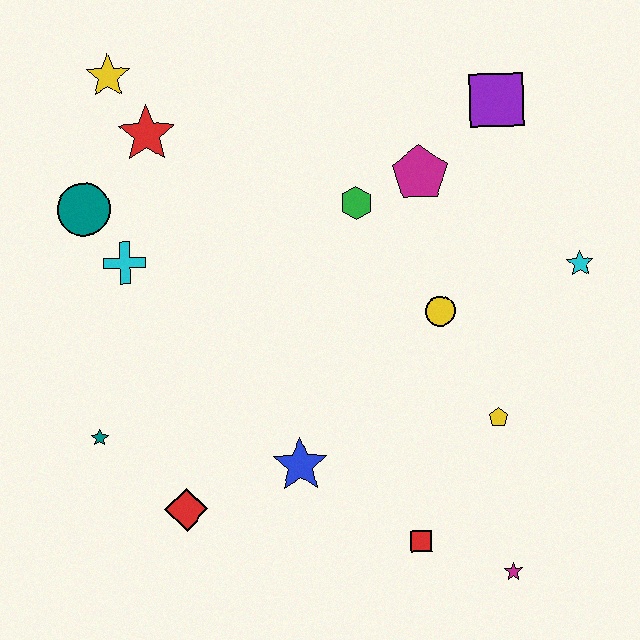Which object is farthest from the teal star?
The purple square is farthest from the teal star.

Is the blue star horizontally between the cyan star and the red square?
No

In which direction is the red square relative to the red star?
The red square is below the red star.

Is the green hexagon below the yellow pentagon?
No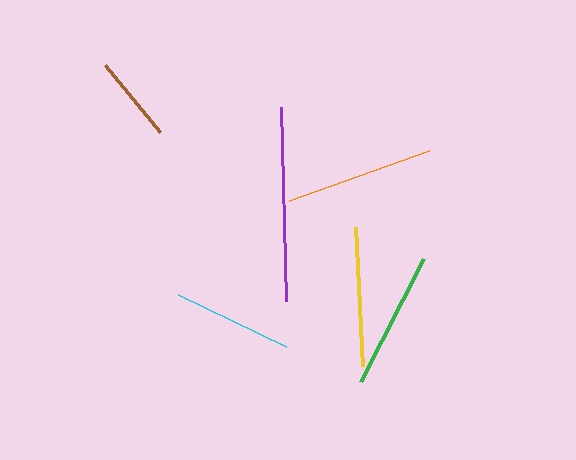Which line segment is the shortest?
The brown line is the shortest at approximately 86 pixels.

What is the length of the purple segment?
The purple segment is approximately 194 pixels long.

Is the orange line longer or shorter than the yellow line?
The orange line is longer than the yellow line.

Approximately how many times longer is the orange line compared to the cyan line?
The orange line is approximately 1.2 times the length of the cyan line.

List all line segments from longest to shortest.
From longest to shortest: purple, orange, yellow, green, cyan, brown.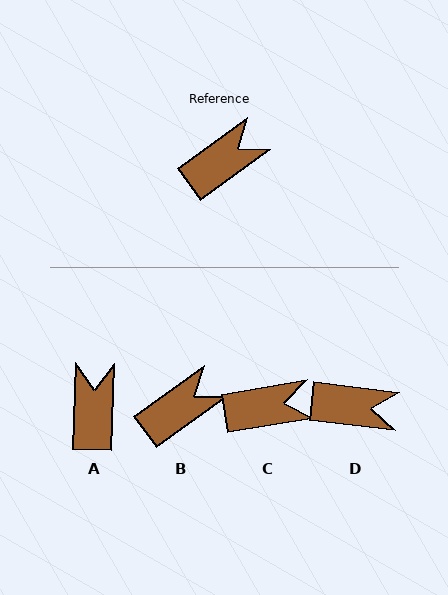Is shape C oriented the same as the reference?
No, it is off by about 26 degrees.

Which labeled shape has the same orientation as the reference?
B.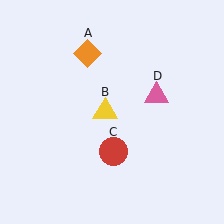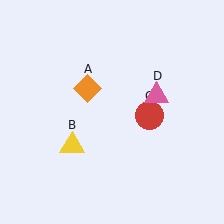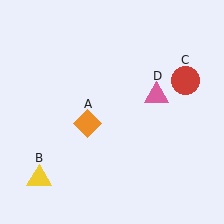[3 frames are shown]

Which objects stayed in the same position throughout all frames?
Pink triangle (object D) remained stationary.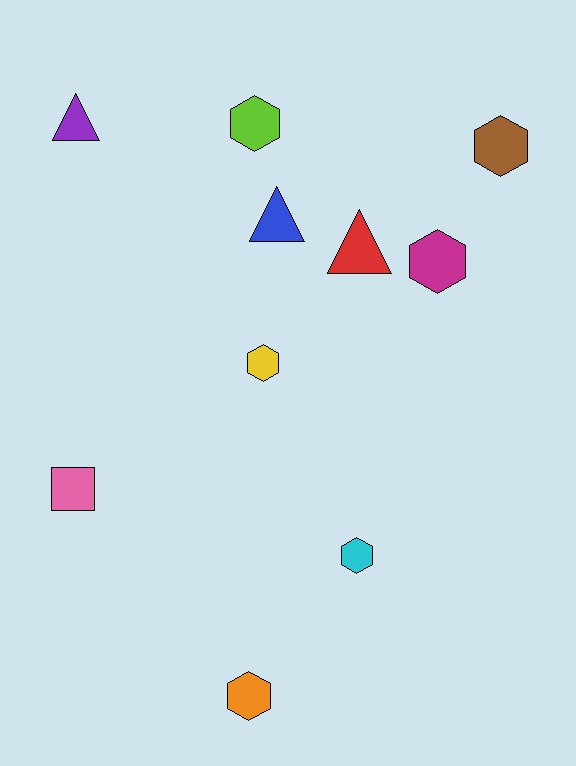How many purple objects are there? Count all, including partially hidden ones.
There is 1 purple object.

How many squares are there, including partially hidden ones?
There is 1 square.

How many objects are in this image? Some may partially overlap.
There are 10 objects.